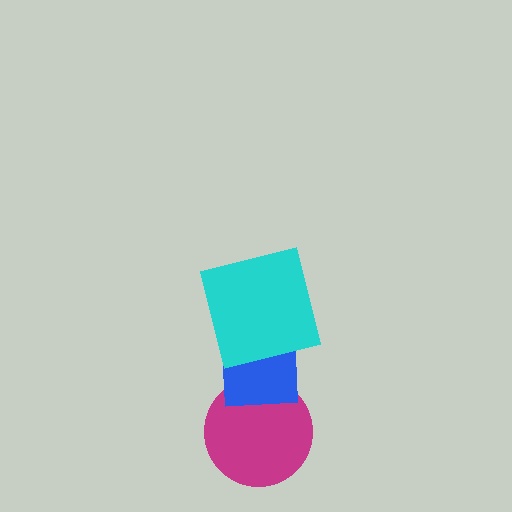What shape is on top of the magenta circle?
The blue square is on top of the magenta circle.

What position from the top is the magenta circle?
The magenta circle is 3rd from the top.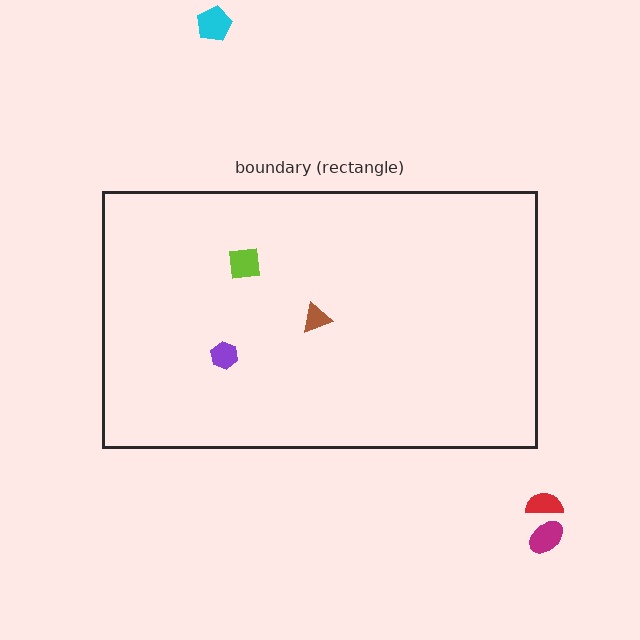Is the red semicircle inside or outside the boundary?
Outside.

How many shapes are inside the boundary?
3 inside, 3 outside.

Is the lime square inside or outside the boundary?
Inside.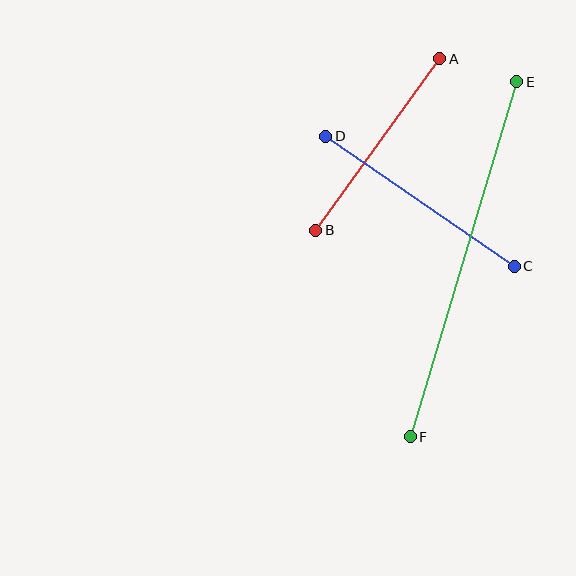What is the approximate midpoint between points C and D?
The midpoint is at approximately (420, 201) pixels.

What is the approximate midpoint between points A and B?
The midpoint is at approximately (378, 145) pixels.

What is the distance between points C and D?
The distance is approximately 229 pixels.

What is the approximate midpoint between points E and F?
The midpoint is at approximately (464, 259) pixels.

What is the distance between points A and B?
The distance is approximately 211 pixels.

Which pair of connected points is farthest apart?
Points E and F are farthest apart.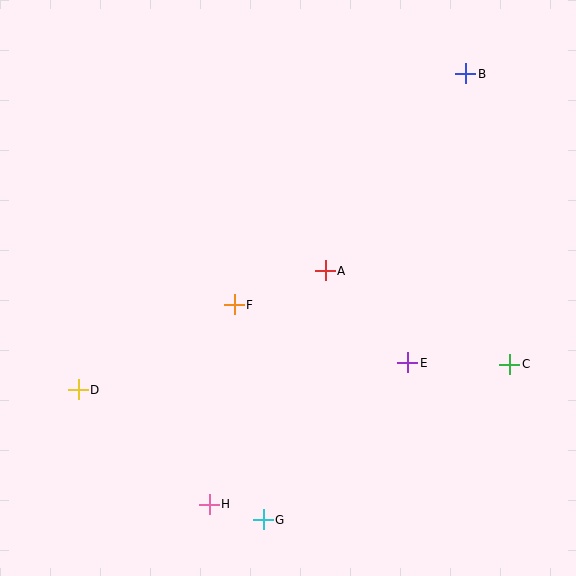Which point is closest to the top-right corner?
Point B is closest to the top-right corner.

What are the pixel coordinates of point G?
Point G is at (263, 520).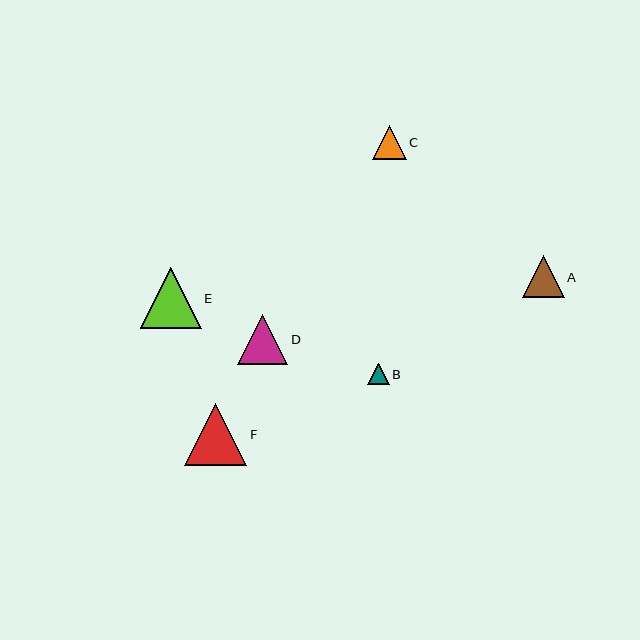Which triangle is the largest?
Triangle F is the largest with a size of approximately 62 pixels.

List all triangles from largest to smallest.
From largest to smallest: F, E, D, A, C, B.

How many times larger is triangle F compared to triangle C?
Triangle F is approximately 1.8 times the size of triangle C.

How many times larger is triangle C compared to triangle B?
Triangle C is approximately 1.6 times the size of triangle B.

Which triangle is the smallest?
Triangle B is the smallest with a size of approximately 21 pixels.